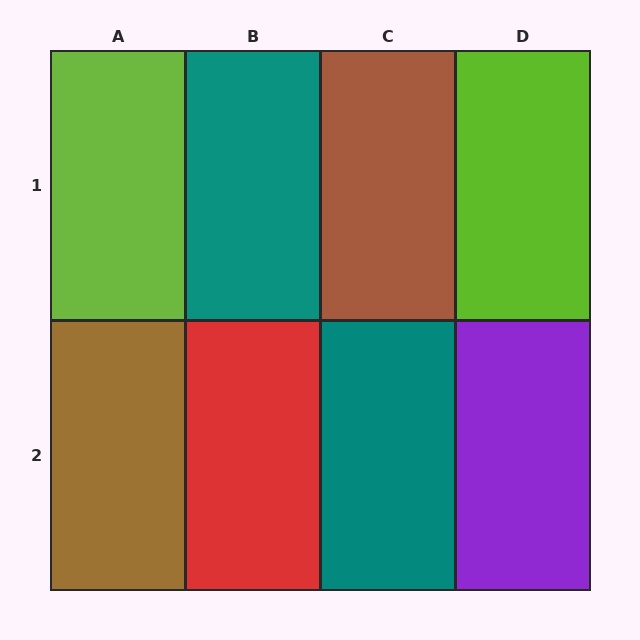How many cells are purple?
1 cell is purple.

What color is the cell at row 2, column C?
Teal.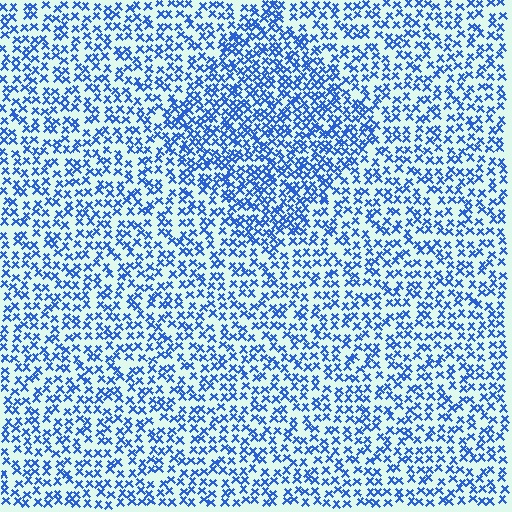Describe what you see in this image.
The image contains small blue elements arranged at two different densities. A diamond-shaped region is visible where the elements are more densely packed than the surrounding area.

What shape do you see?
I see a diamond.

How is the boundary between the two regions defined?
The boundary is defined by a change in element density (approximately 1.6x ratio). All elements are the same color, size, and shape.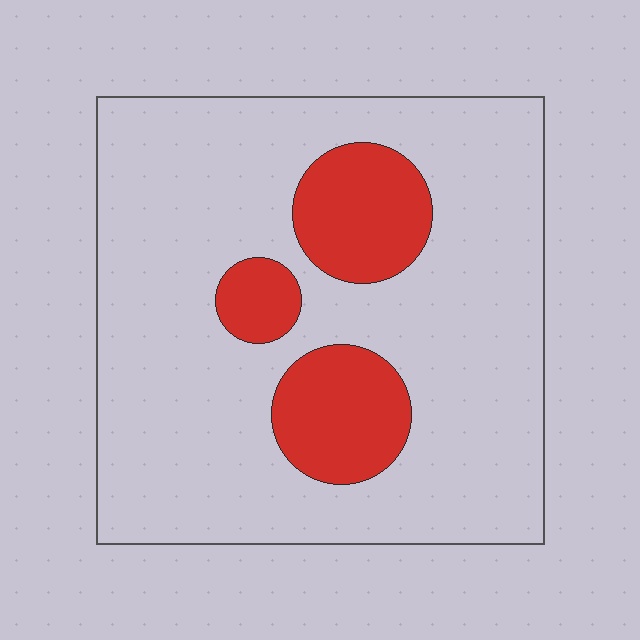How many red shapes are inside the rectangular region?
3.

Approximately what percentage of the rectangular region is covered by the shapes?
Approximately 20%.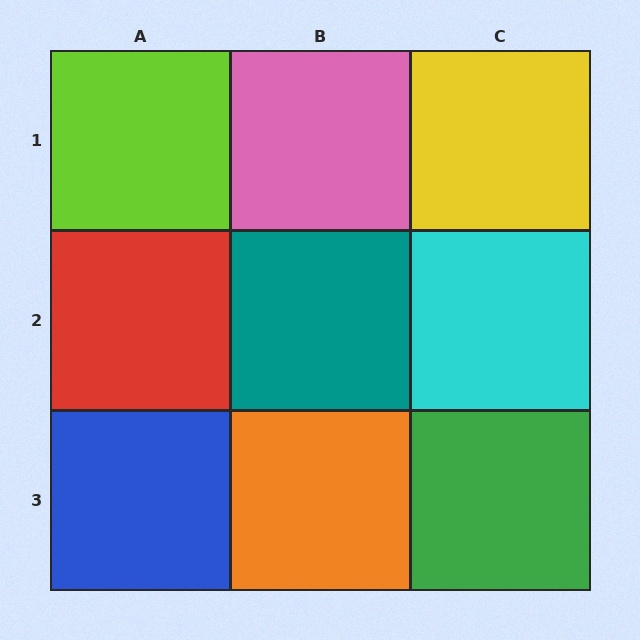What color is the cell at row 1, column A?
Lime.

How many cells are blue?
1 cell is blue.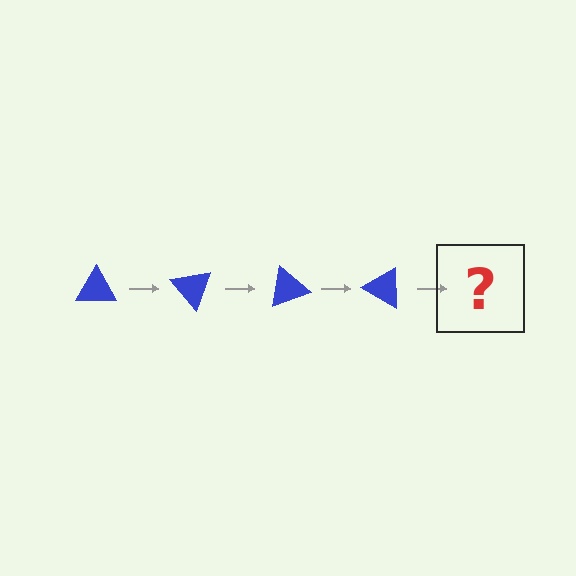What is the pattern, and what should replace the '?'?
The pattern is that the triangle rotates 50 degrees each step. The '?' should be a blue triangle rotated 200 degrees.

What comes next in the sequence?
The next element should be a blue triangle rotated 200 degrees.